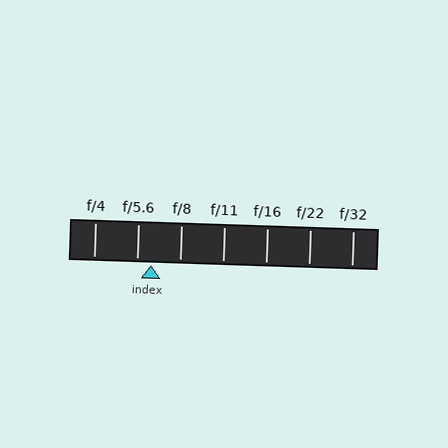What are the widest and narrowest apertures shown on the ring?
The widest aperture shown is f/4 and the narrowest is f/32.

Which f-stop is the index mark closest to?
The index mark is closest to f/5.6.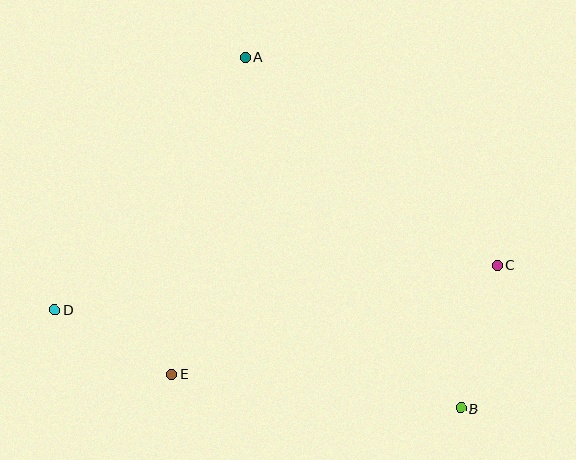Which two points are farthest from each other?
Points C and D are farthest from each other.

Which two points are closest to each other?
Points D and E are closest to each other.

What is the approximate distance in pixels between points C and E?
The distance between C and E is approximately 343 pixels.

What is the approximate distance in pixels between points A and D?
The distance between A and D is approximately 316 pixels.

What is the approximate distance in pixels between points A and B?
The distance between A and B is approximately 411 pixels.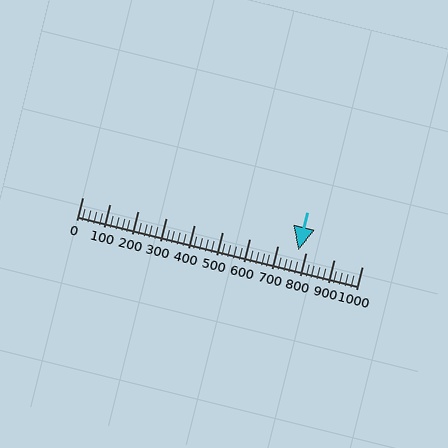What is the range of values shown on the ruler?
The ruler shows values from 0 to 1000.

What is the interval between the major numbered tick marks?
The major tick marks are spaced 100 units apart.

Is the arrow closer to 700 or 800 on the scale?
The arrow is closer to 800.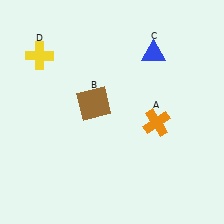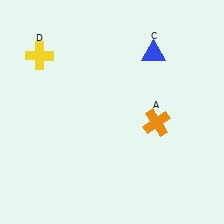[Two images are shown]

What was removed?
The brown square (B) was removed in Image 2.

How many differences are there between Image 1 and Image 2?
There is 1 difference between the two images.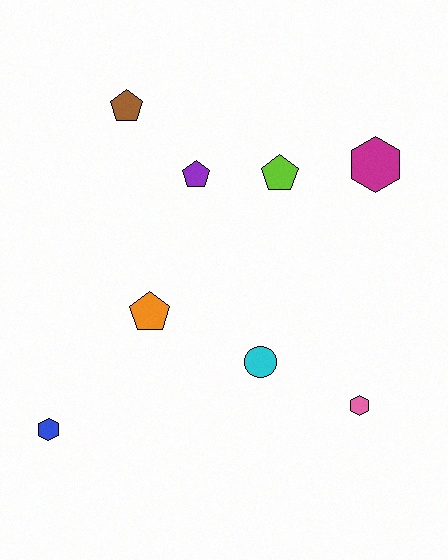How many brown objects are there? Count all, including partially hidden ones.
There is 1 brown object.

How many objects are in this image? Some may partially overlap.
There are 8 objects.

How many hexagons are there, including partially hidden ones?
There are 3 hexagons.